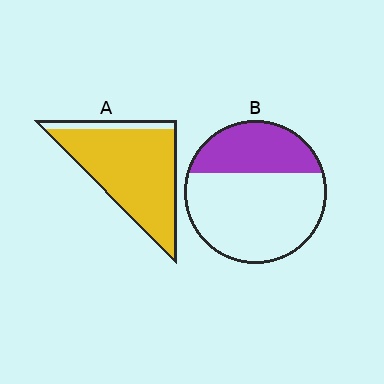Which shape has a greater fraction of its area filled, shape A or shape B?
Shape A.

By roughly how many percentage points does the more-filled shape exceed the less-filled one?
By roughly 55 percentage points (A over B).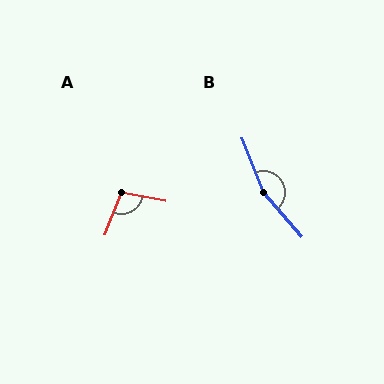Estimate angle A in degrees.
Approximately 100 degrees.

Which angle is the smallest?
A, at approximately 100 degrees.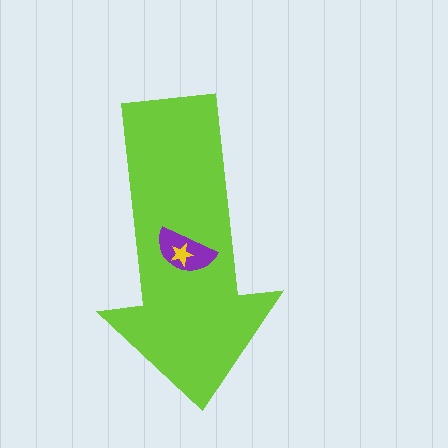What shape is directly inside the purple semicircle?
The yellow star.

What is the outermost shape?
The lime arrow.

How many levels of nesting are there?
3.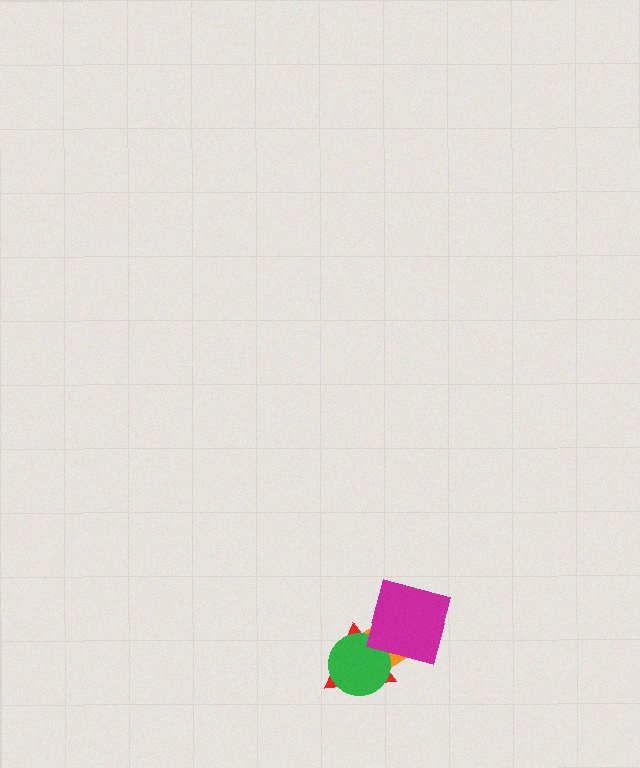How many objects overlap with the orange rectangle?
3 objects overlap with the orange rectangle.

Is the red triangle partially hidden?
Yes, it is partially covered by another shape.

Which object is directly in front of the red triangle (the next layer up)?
The orange rectangle is directly in front of the red triangle.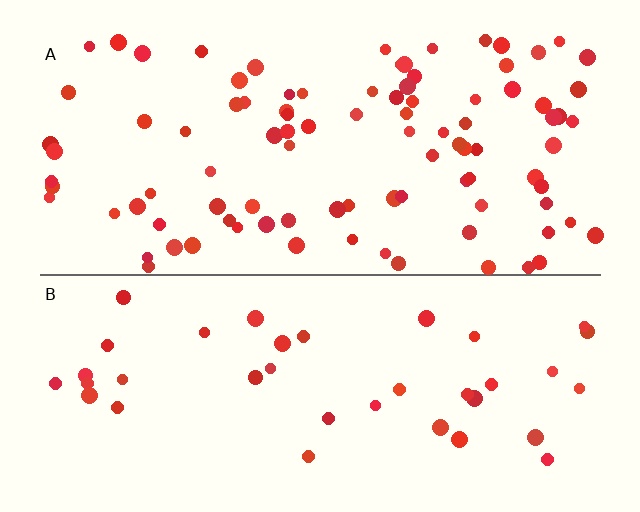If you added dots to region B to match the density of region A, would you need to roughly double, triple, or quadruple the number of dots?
Approximately double.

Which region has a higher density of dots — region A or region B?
A (the top).